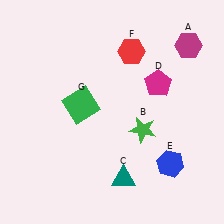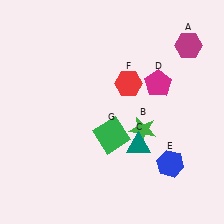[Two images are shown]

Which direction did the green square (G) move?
The green square (G) moved down.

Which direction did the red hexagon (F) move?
The red hexagon (F) moved down.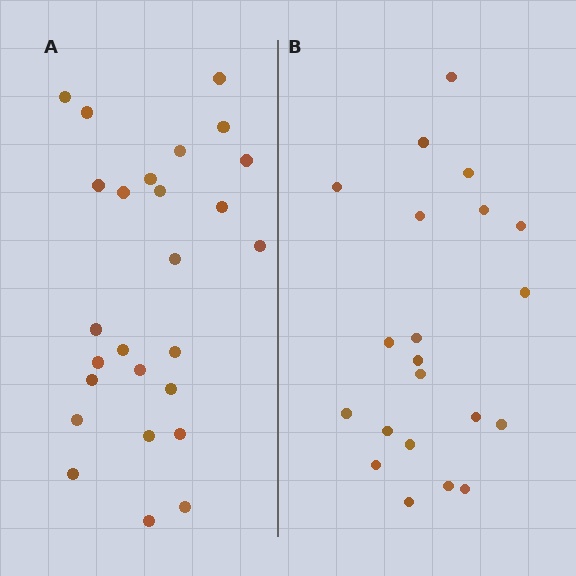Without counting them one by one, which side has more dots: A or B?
Region A (the left region) has more dots.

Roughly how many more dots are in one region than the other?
Region A has about 5 more dots than region B.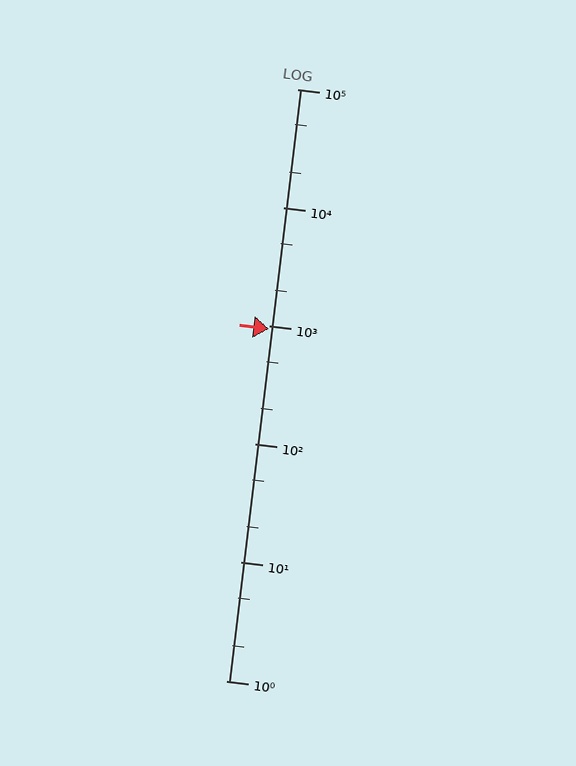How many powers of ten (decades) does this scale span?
The scale spans 5 decades, from 1 to 100000.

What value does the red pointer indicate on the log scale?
The pointer indicates approximately 950.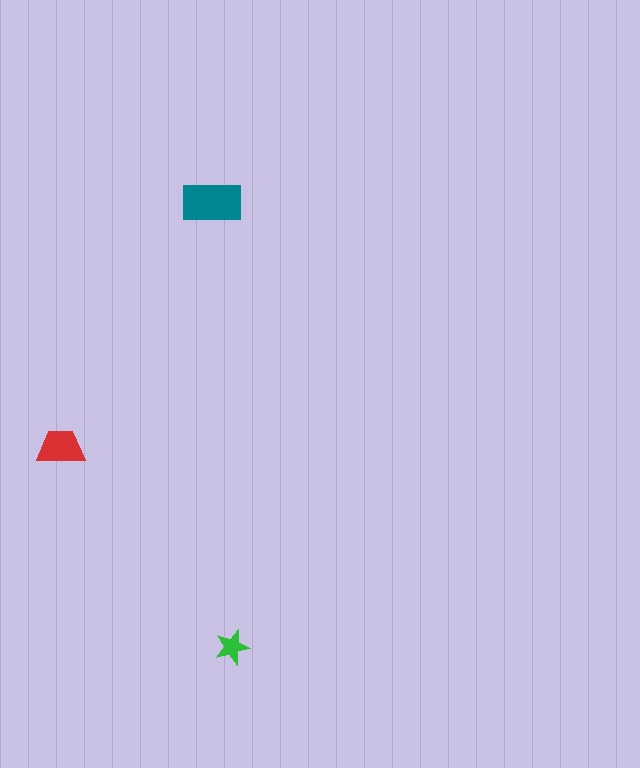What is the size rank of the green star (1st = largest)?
3rd.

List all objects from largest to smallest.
The teal rectangle, the red trapezoid, the green star.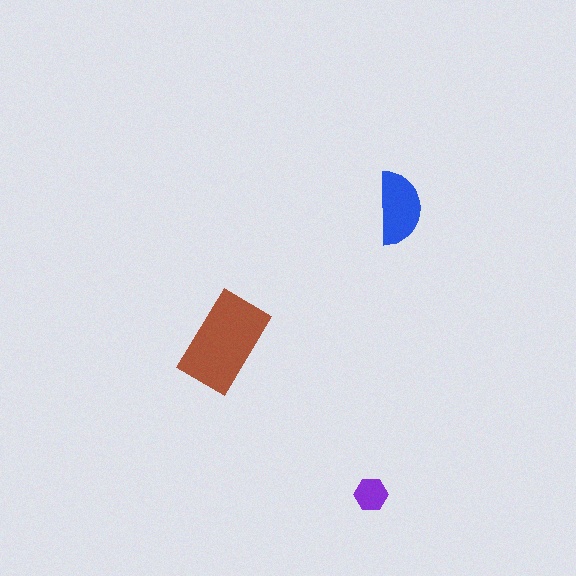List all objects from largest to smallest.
The brown rectangle, the blue semicircle, the purple hexagon.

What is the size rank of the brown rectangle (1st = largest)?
1st.